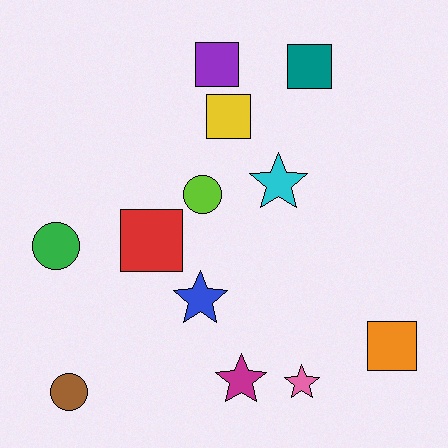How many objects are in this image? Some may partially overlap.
There are 12 objects.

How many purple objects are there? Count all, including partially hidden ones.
There is 1 purple object.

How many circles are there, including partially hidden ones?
There are 3 circles.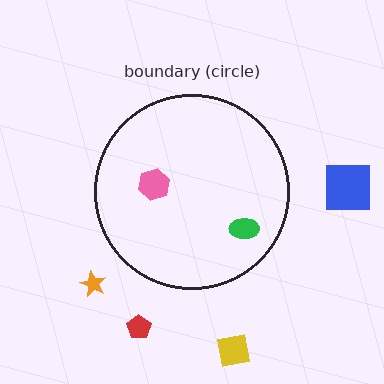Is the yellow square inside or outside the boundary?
Outside.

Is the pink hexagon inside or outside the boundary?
Inside.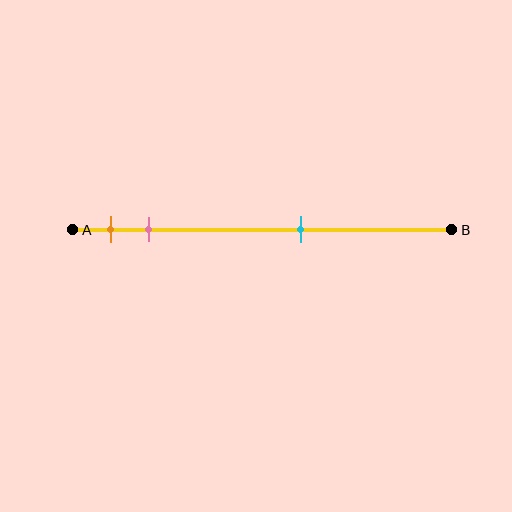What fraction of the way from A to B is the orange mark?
The orange mark is approximately 10% (0.1) of the way from A to B.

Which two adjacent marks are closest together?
The orange and pink marks are the closest adjacent pair.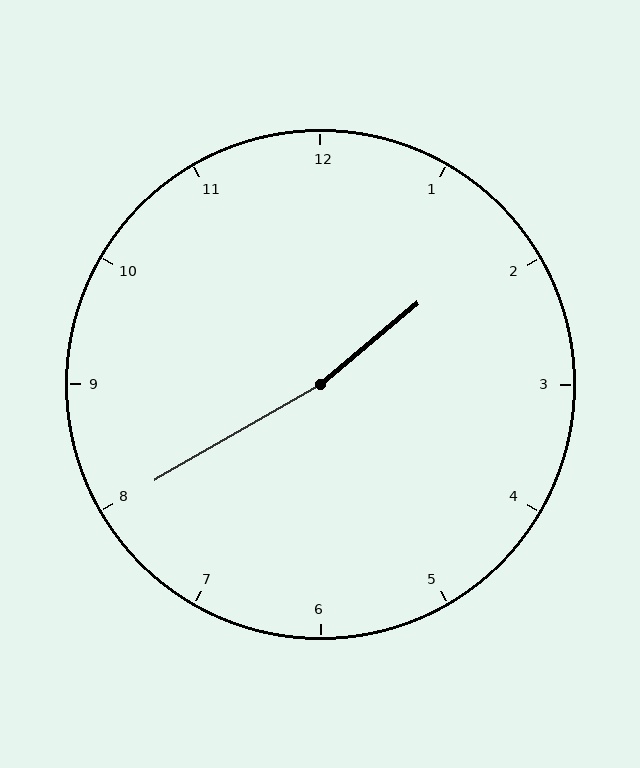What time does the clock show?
1:40.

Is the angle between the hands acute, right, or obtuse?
It is obtuse.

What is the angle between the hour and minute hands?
Approximately 170 degrees.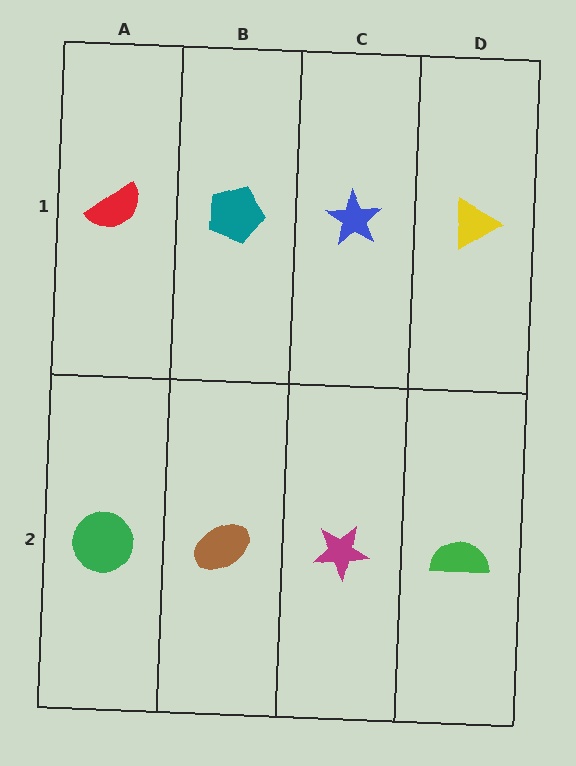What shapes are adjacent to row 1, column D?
A green semicircle (row 2, column D), a blue star (row 1, column C).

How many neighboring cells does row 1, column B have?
3.